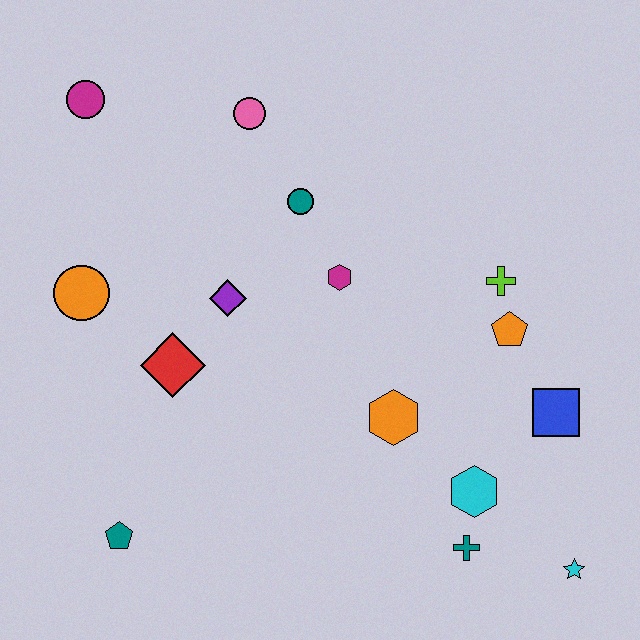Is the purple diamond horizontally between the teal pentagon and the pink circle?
Yes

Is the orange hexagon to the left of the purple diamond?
No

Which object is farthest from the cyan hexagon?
The magenta circle is farthest from the cyan hexagon.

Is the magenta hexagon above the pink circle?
No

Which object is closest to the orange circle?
The red diamond is closest to the orange circle.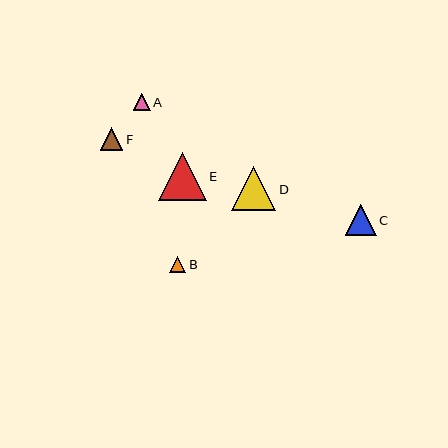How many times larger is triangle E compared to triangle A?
Triangle E is approximately 2.8 times the size of triangle A.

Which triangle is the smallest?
Triangle B is the smallest with a size of approximately 16 pixels.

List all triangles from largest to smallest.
From largest to smallest: E, D, C, F, A, B.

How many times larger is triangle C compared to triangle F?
Triangle C is approximately 1.4 times the size of triangle F.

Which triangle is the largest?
Triangle E is the largest with a size of approximately 48 pixels.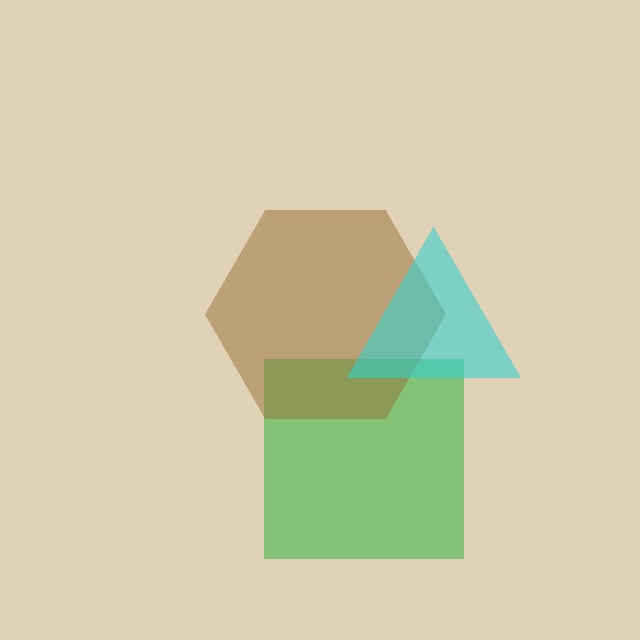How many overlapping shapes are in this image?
There are 3 overlapping shapes in the image.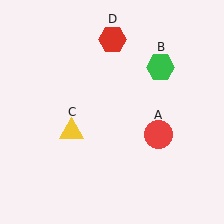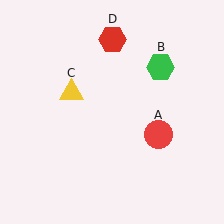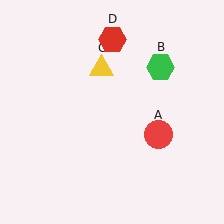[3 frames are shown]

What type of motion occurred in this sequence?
The yellow triangle (object C) rotated clockwise around the center of the scene.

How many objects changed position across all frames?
1 object changed position: yellow triangle (object C).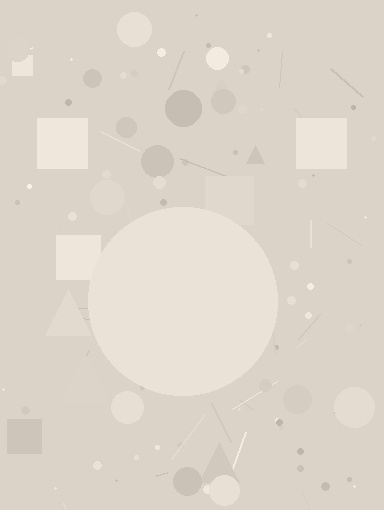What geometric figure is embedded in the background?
A circle is embedded in the background.